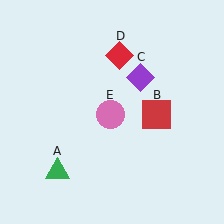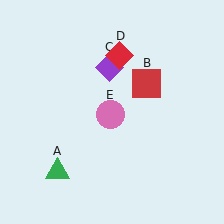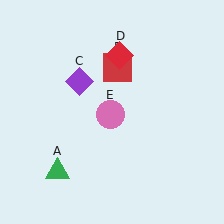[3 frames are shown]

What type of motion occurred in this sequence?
The red square (object B), purple diamond (object C) rotated counterclockwise around the center of the scene.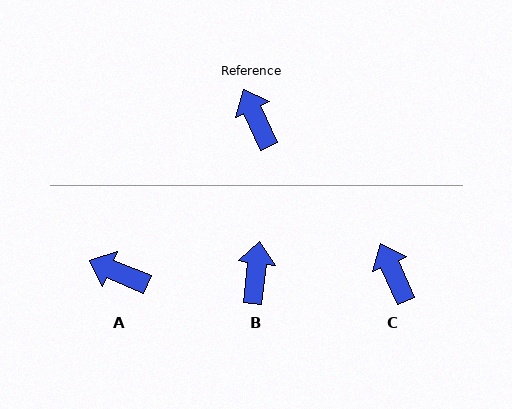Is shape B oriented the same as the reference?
No, it is off by about 31 degrees.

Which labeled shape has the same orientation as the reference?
C.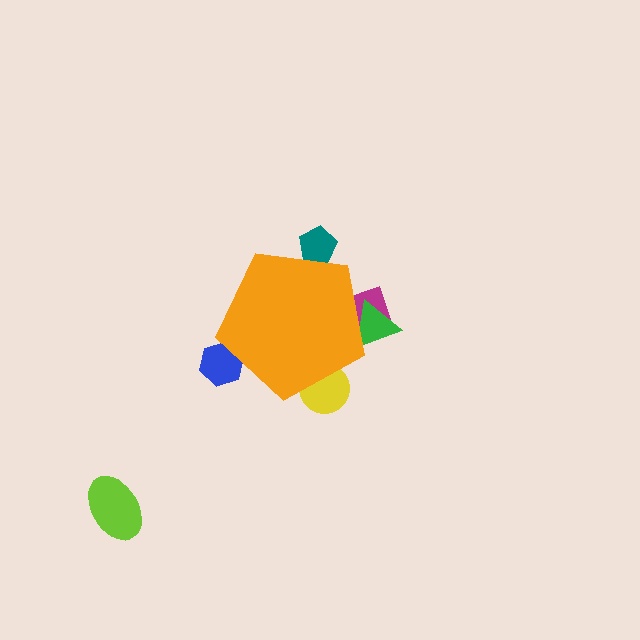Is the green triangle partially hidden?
Yes, the green triangle is partially hidden behind the orange pentagon.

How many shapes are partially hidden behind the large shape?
5 shapes are partially hidden.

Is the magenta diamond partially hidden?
Yes, the magenta diamond is partially hidden behind the orange pentagon.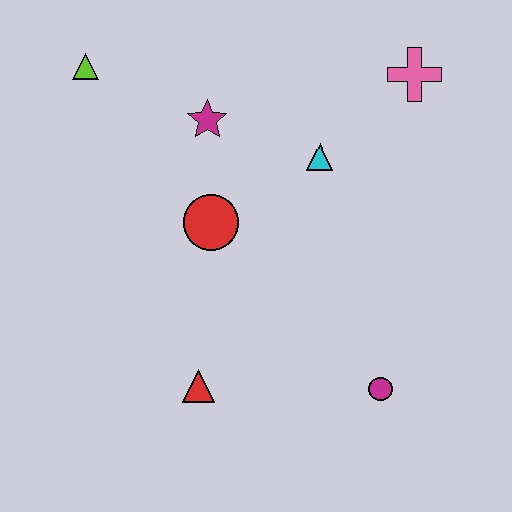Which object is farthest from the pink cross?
The red triangle is farthest from the pink cross.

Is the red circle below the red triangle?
No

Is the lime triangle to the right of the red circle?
No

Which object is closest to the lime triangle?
The magenta star is closest to the lime triangle.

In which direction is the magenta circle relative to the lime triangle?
The magenta circle is below the lime triangle.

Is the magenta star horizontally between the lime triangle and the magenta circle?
Yes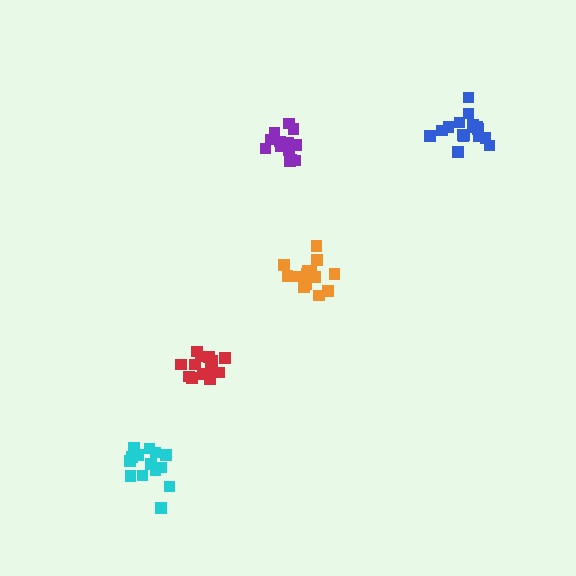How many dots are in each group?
Group 1: 14 dots, Group 2: 14 dots, Group 3: 15 dots, Group 4: 17 dots, Group 5: 15 dots (75 total).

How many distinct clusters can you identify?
There are 5 distinct clusters.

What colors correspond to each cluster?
The clusters are colored: orange, red, purple, blue, cyan.